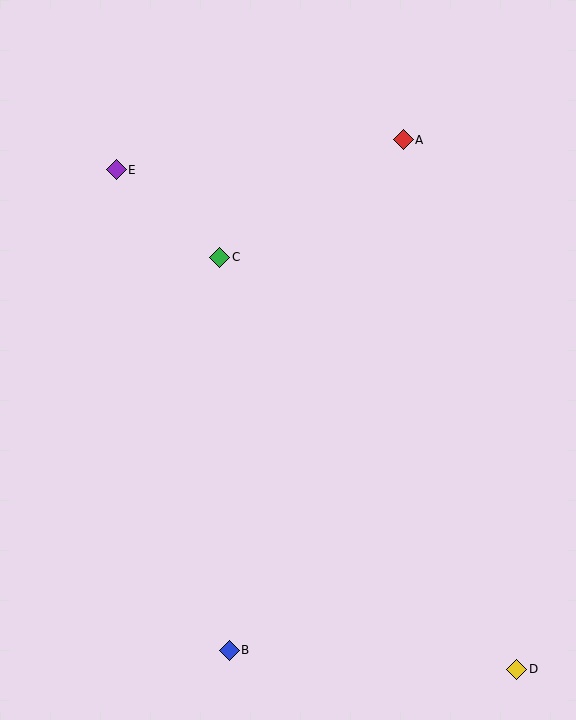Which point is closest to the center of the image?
Point C at (220, 257) is closest to the center.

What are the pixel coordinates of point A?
Point A is at (403, 140).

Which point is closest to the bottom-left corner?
Point B is closest to the bottom-left corner.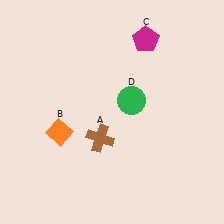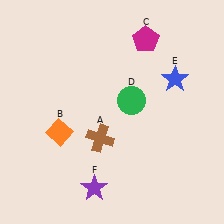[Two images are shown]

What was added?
A blue star (E), a purple star (F) were added in Image 2.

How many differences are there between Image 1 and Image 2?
There are 2 differences between the two images.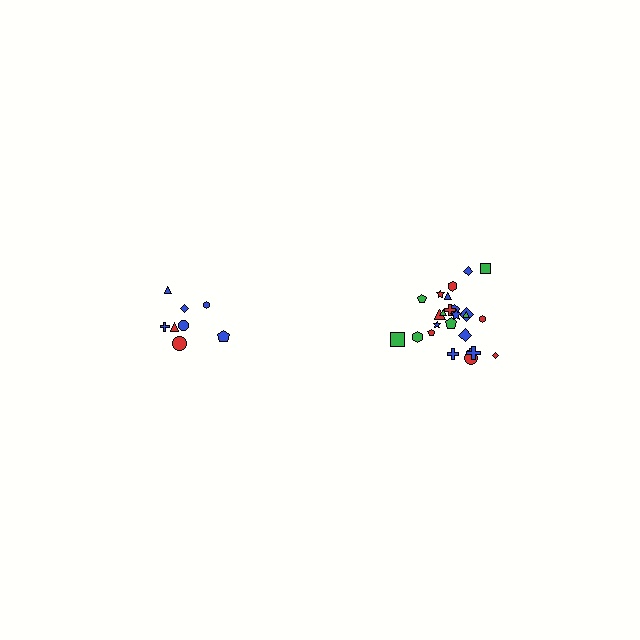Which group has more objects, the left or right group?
The right group.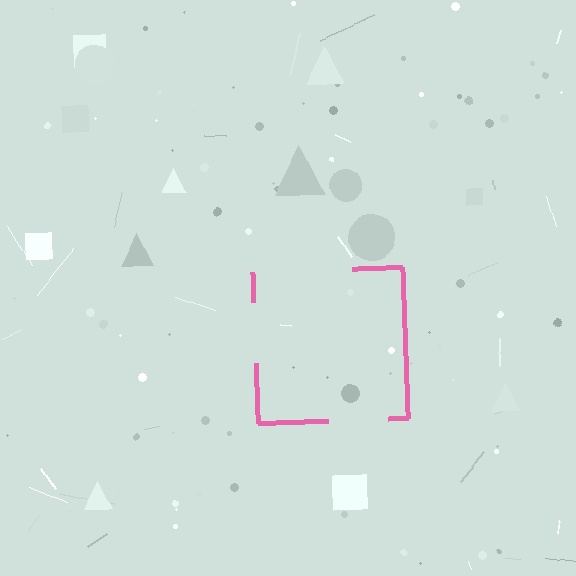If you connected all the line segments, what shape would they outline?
They would outline a square.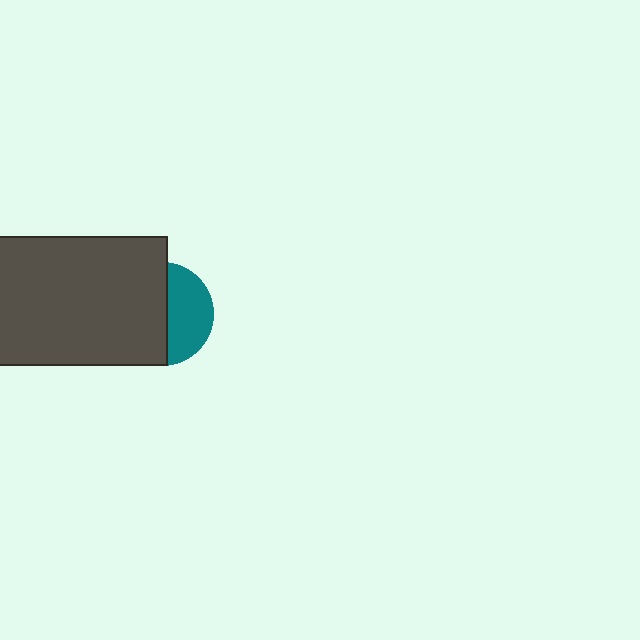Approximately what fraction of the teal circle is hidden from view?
Roughly 57% of the teal circle is hidden behind the dark gray rectangle.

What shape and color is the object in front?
The object in front is a dark gray rectangle.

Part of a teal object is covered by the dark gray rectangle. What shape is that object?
It is a circle.